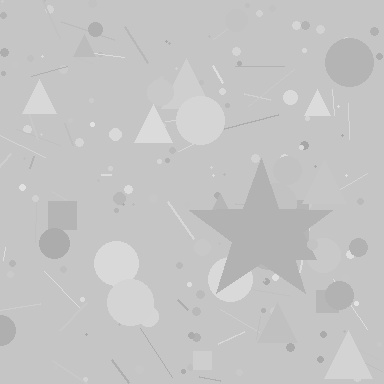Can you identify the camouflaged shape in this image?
The camouflaged shape is a star.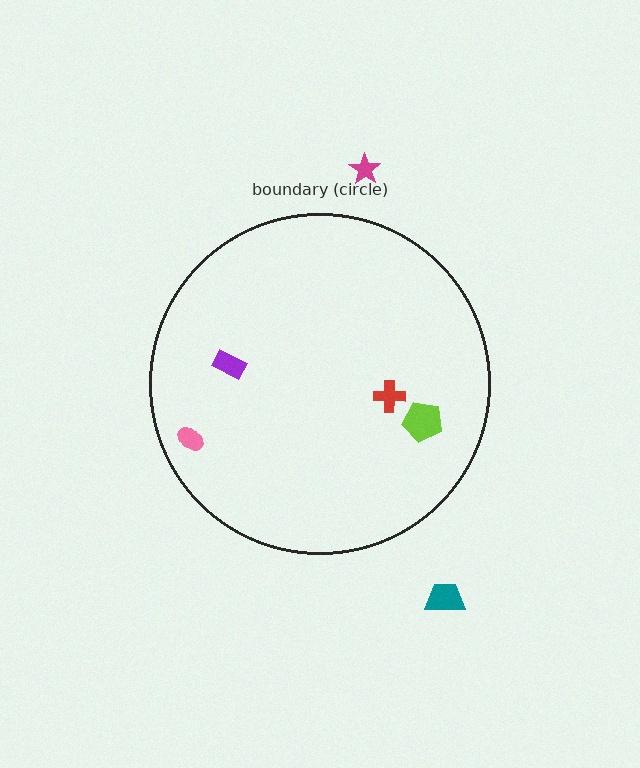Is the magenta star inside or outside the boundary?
Outside.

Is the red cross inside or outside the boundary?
Inside.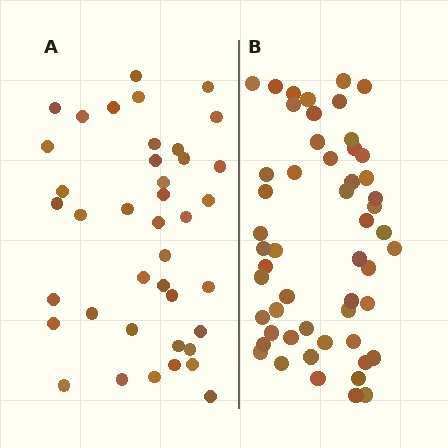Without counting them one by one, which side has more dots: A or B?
Region B (the right region) has more dots.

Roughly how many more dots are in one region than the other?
Region B has approximately 15 more dots than region A.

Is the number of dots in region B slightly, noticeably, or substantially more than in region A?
Region B has noticeably more, but not dramatically so. The ratio is roughly 1.3 to 1.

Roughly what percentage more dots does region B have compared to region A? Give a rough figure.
About 30% more.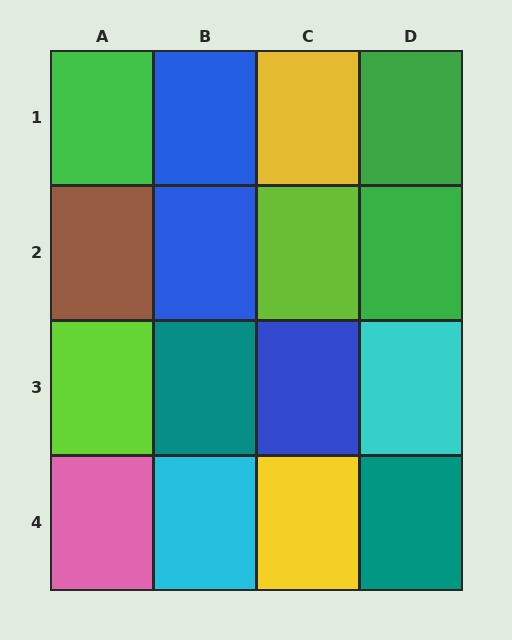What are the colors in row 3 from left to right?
Lime, teal, blue, cyan.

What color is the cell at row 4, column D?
Teal.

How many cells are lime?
2 cells are lime.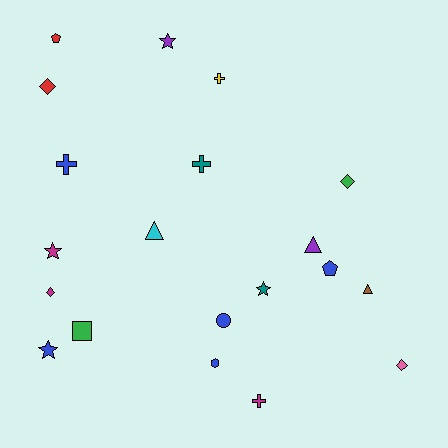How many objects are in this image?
There are 20 objects.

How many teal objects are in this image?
There are 2 teal objects.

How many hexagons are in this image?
There is 1 hexagon.